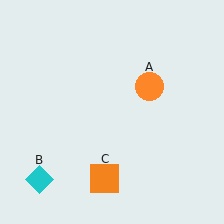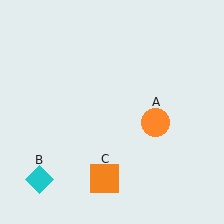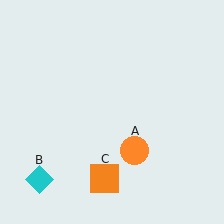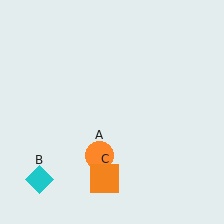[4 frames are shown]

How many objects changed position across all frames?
1 object changed position: orange circle (object A).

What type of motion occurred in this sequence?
The orange circle (object A) rotated clockwise around the center of the scene.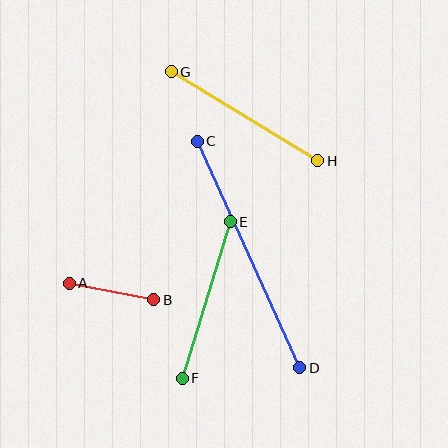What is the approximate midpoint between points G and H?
The midpoint is at approximately (244, 116) pixels.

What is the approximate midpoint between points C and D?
The midpoint is at approximately (248, 255) pixels.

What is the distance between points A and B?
The distance is approximately 86 pixels.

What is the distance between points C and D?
The distance is approximately 249 pixels.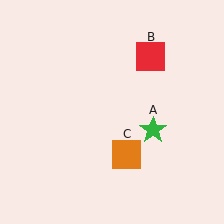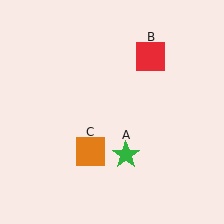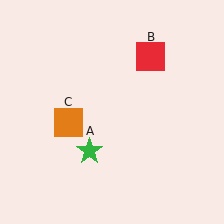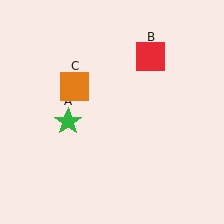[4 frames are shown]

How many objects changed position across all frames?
2 objects changed position: green star (object A), orange square (object C).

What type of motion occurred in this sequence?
The green star (object A), orange square (object C) rotated clockwise around the center of the scene.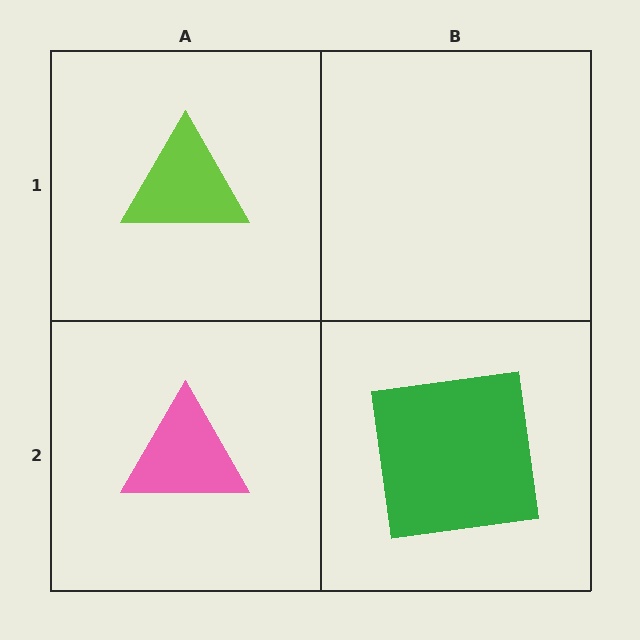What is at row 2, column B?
A green square.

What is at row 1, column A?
A lime triangle.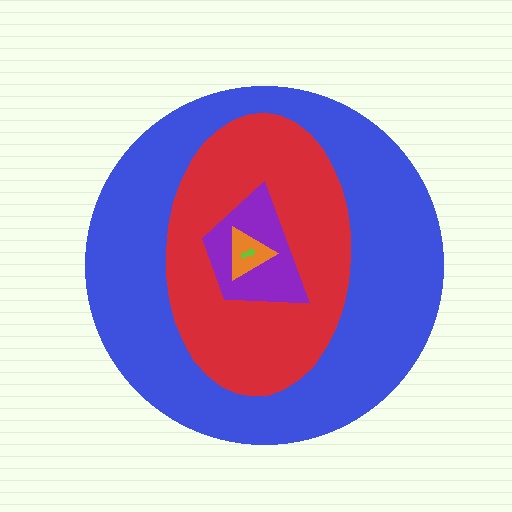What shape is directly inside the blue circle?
The red ellipse.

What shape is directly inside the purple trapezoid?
The orange triangle.